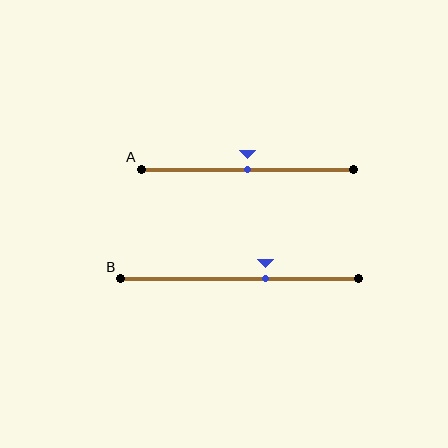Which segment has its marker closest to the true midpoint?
Segment A has its marker closest to the true midpoint.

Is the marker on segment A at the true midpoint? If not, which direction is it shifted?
Yes, the marker on segment A is at the true midpoint.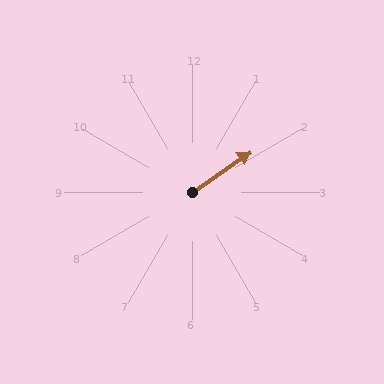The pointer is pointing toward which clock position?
Roughly 2 o'clock.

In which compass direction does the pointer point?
Northeast.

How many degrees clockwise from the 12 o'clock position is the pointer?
Approximately 55 degrees.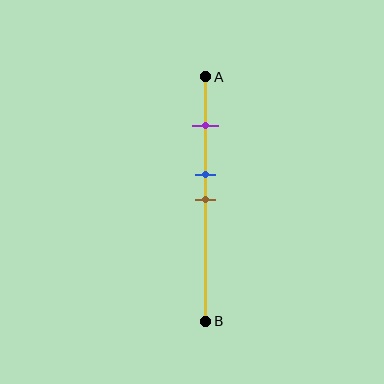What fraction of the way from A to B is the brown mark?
The brown mark is approximately 50% (0.5) of the way from A to B.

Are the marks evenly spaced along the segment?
No, the marks are not evenly spaced.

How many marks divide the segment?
There are 3 marks dividing the segment.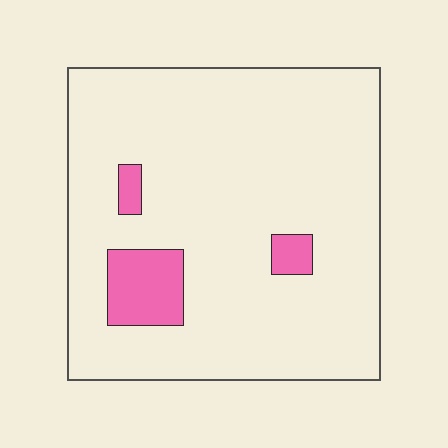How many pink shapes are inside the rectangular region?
3.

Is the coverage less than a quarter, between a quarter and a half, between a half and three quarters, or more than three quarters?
Less than a quarter.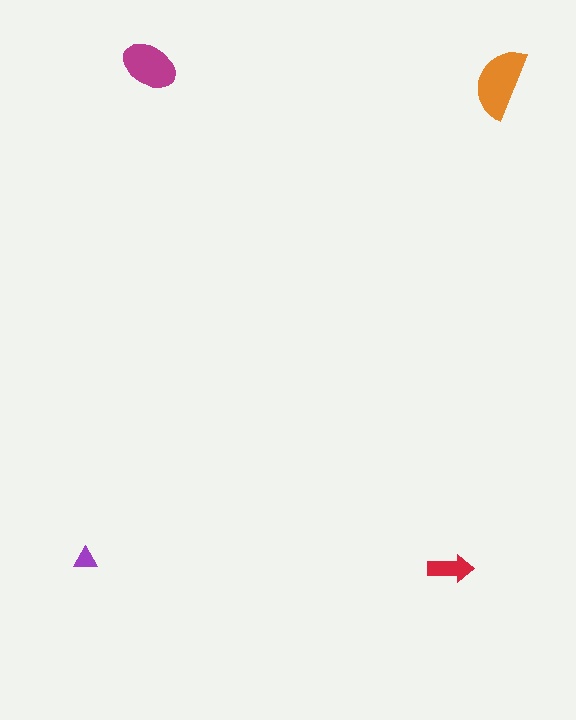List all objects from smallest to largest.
The purple triangle, the red arrow, the magenta ellipse, the orange semicircle.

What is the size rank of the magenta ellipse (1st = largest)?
2nd.